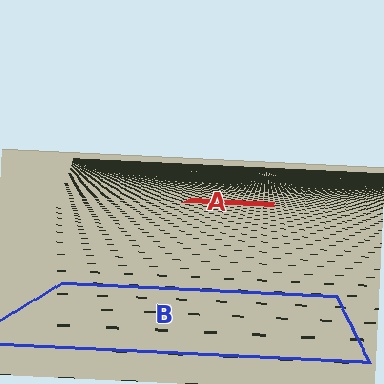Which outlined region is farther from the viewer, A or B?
Region A is farther from the viewer — the texture elements inside it appear smaller and more densely packed.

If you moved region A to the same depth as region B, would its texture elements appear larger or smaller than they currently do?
They would appear larger. At a closer depth, the same texture elements are projected at a bigger on-screen size.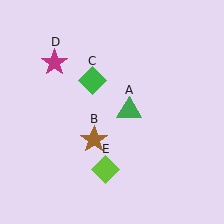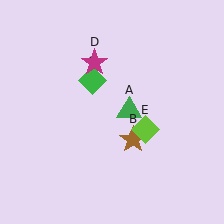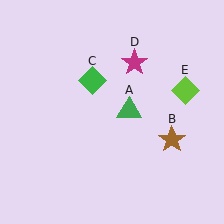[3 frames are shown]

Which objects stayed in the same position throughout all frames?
Green triangle (object A) and green diamond (object C) remained stationary.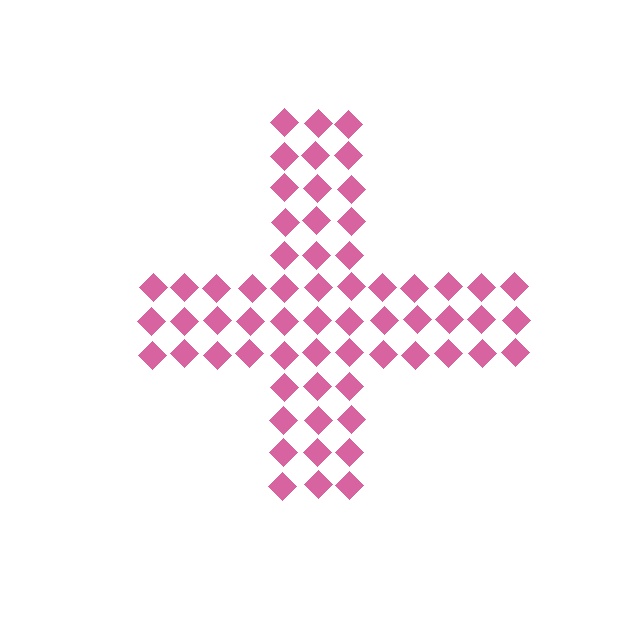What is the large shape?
The large shape is a cross.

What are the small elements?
The small elements are diamonds.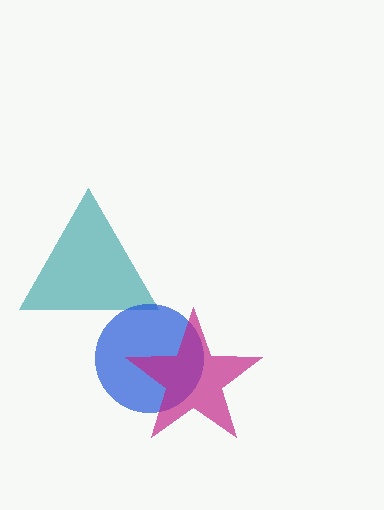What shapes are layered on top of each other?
The layered shapes are: a teal triangle, a blue circle, a magenta star.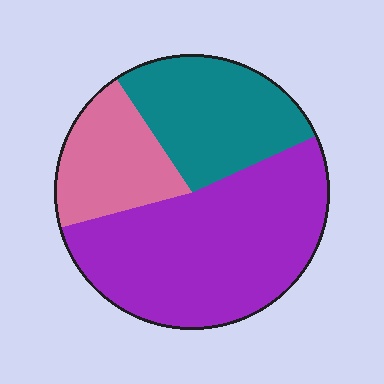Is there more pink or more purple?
Purple.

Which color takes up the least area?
Pink, at roughly 20%.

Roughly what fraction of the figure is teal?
Teal takes up about one quarter (1/4) of the figure.